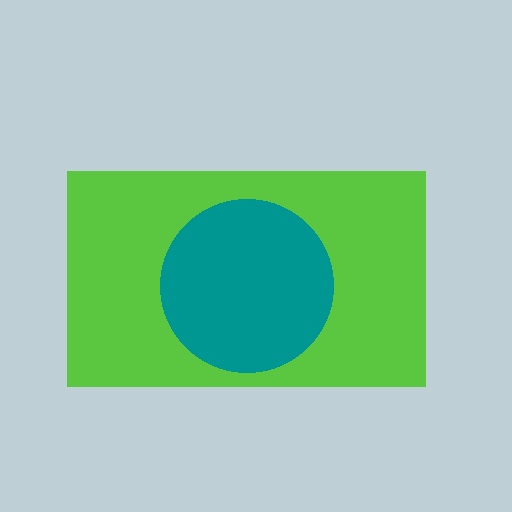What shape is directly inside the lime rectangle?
The teal circle.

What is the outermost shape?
The lime rectangle.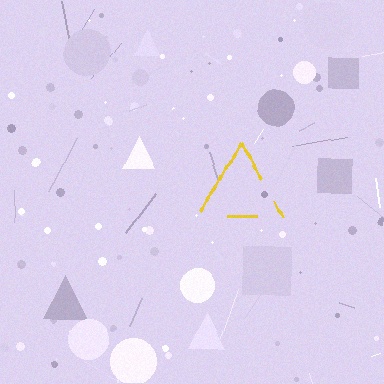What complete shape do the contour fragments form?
The contour fragments form a triangle.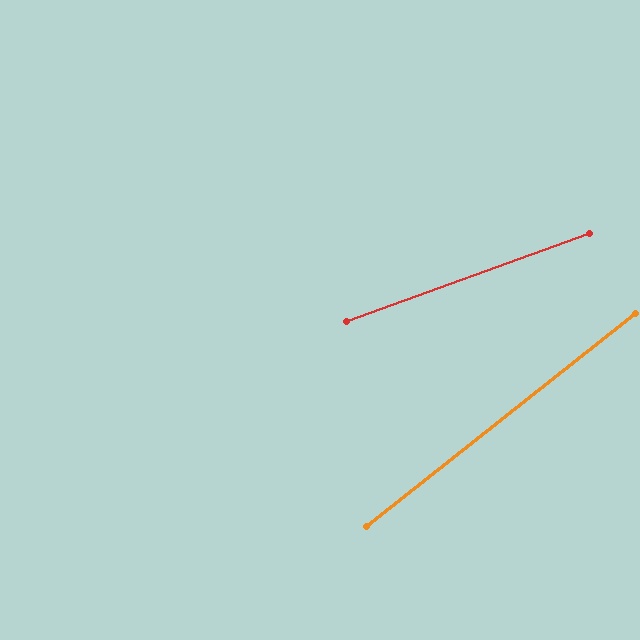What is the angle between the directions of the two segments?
Approximately 18 degrees.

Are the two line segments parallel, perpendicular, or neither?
Neither parallel nor perpendicular — they differ by about 18°.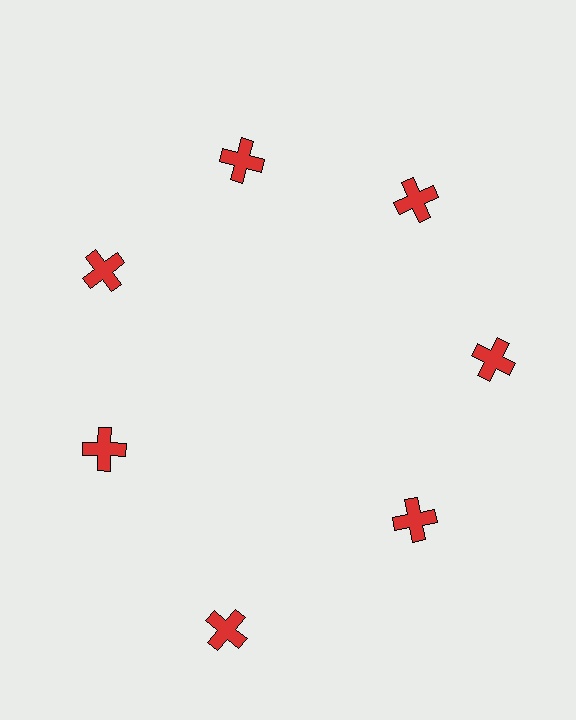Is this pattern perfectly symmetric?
No. The 7 red crosses are arranged in a ring, but one element near the 6 o'clock position is pushed outward from the center, breaking the 7-fold rotational symmetry.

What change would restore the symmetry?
The symmetry would be restored by moving it inward, back onto the ring so that all 7 crosses sit at equal angles and equal distance from the center.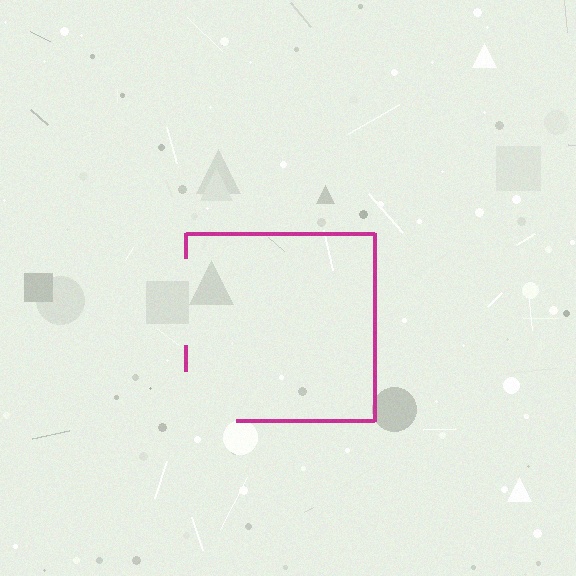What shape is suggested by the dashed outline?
The dashed outline suggests a square.